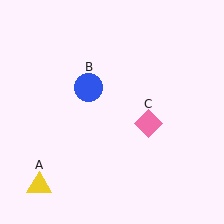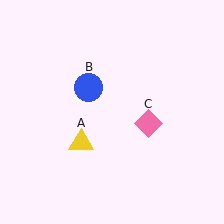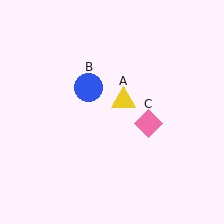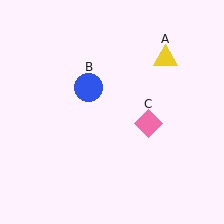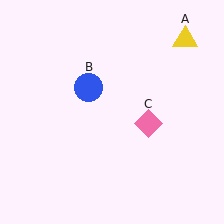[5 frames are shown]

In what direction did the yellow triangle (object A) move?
The yellow triangle (object A) moved up and to the right.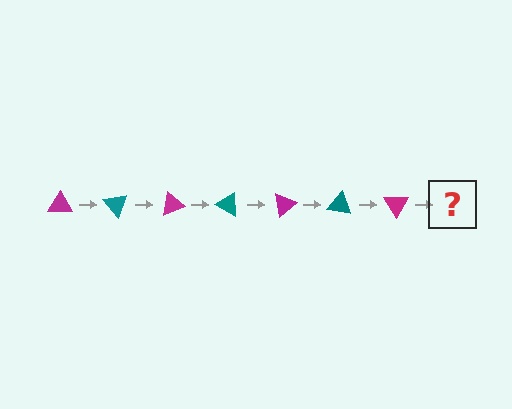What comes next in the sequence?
The next element should be a teal triangle, rotated 350 degrees from the start.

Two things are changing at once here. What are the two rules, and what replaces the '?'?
The two rules are that it rotates 50 degrees each step and the color cycles through magenta and teal. The '?' should be a teal triangle, rotated 350 degrees from the start.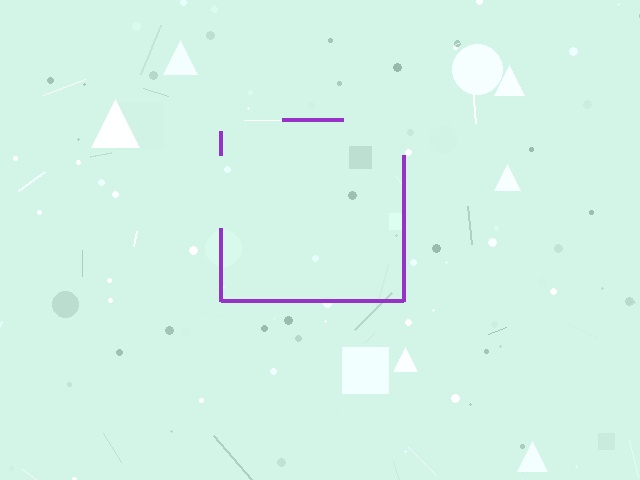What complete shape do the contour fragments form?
The contour fragments form a square.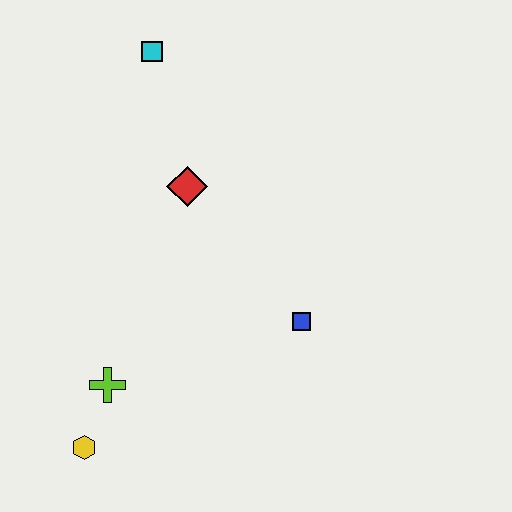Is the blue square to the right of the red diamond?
Yes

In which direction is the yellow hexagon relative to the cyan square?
The yellow hexagon is below the cyan square.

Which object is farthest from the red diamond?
The yellow hexagon is farthest from the red diamond.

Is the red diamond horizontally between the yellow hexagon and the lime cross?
No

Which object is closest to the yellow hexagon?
The lime cross is closest to the yellow hexagon.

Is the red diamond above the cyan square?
No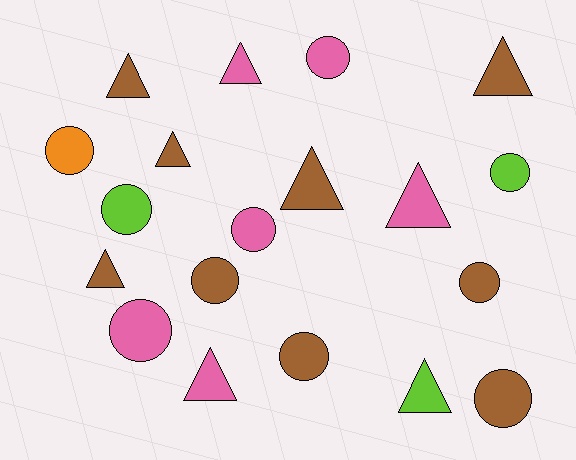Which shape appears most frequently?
Circle, with 10 objects.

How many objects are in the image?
There are 19 objects.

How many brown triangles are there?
There are 5 brown triangles.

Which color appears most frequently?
Brown, with 9 objects.